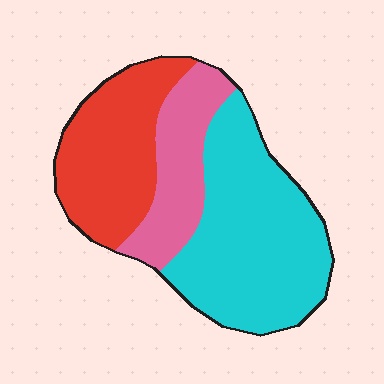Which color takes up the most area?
Cyan, at roughly 50%.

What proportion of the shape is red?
Red covers 31% of the shape.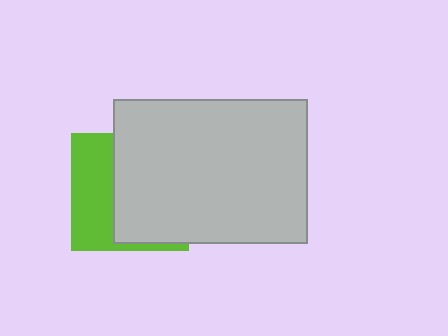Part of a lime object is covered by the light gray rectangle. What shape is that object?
It is a square.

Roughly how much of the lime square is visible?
A small part of it is visible (roughly 40%).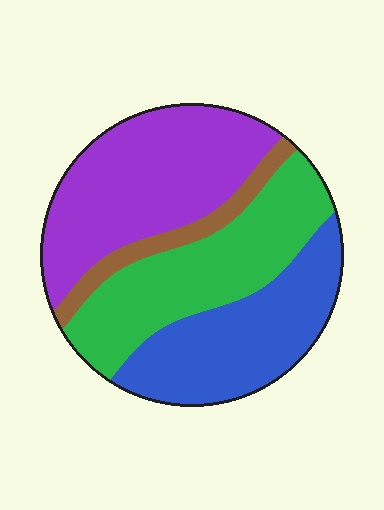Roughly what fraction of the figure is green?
Green takes up between a quarter and a half of the figure.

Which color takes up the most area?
Purple, at roughly 35%.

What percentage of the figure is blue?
Blue takes up about one quarter (1/4) of the figure.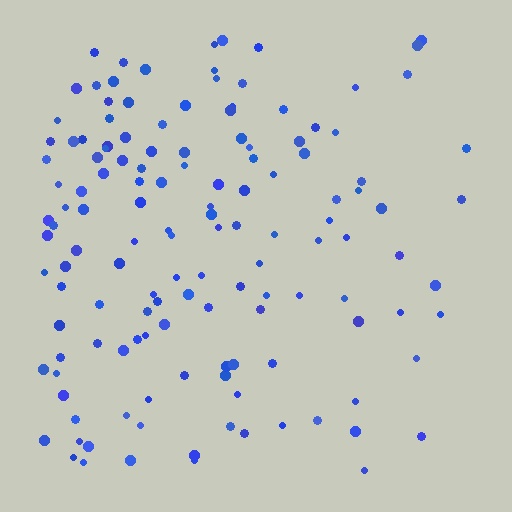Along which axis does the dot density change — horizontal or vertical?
Horizontal.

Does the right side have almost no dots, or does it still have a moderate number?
Still a moderate number, just noticeably fewer than the left.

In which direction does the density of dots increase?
From right to left, with the left side densest.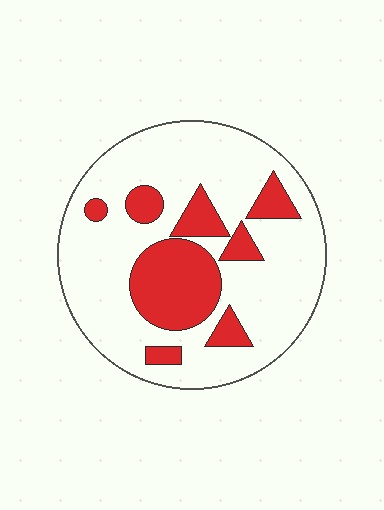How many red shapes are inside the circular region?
8.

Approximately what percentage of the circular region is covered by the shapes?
Approximately 25%.